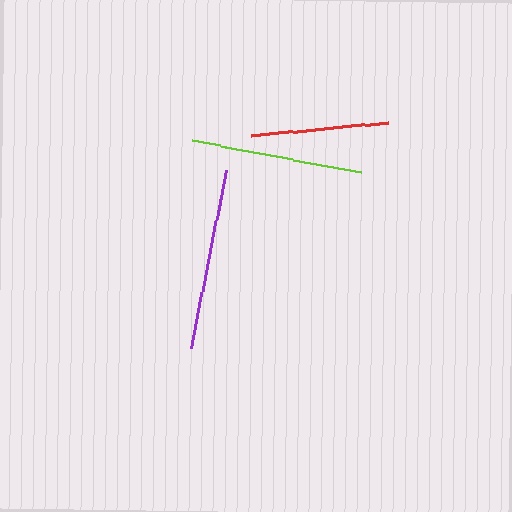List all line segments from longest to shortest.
From longest to shortest: purple, lime, red.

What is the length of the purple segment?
The purple segment is approximately 182 pixels long.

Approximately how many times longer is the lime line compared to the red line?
The lime line is approximately 1.2 times the length of the red line.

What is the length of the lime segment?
The lime segment is approximately 172 pixels long.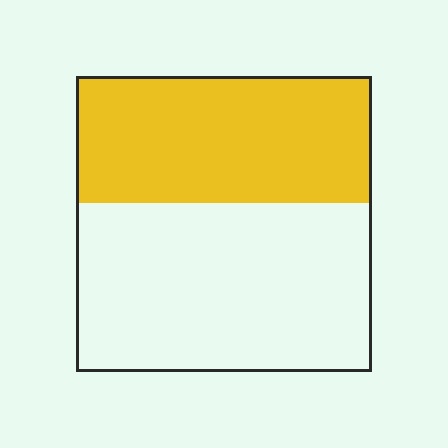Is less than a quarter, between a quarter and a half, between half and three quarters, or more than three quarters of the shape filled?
Between a quarter and a half.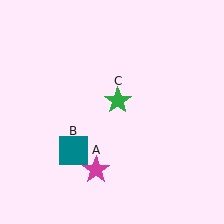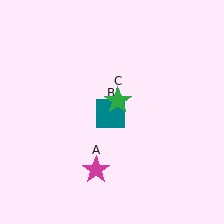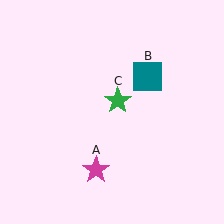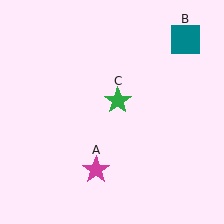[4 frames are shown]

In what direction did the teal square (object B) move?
The teal square (object B) moved up and to the right.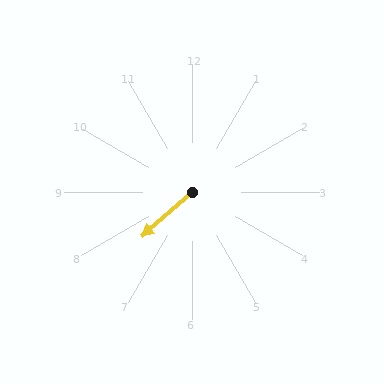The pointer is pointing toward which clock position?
Roughly 8 o'clock.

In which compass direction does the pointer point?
Southwest.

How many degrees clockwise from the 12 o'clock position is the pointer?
Approximately 229 degrees.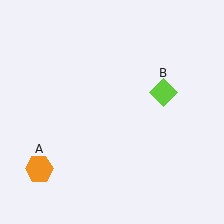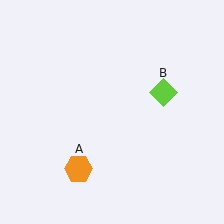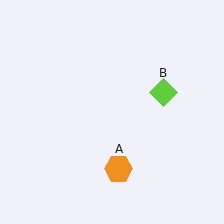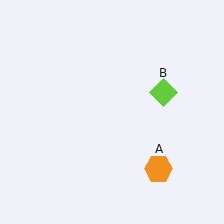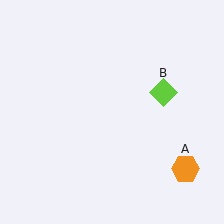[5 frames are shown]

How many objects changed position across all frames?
1 object changed position: orange hexagon (object A).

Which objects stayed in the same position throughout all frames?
Lime diamond (object B) remained stationary.